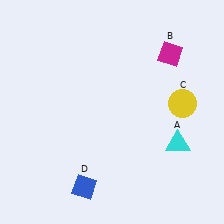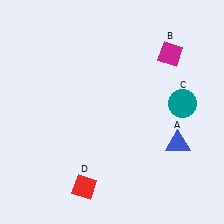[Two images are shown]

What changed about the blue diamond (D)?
In Image 1, D is blue. In Image 2, it changed to red.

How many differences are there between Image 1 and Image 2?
There are 3 differences between the two images.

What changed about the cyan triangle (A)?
In Image 1, A is cyan. In Image 2, it changed to blue.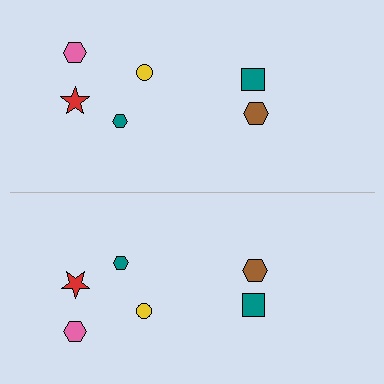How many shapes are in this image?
There are 12 shapes in this image.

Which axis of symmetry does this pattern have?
The pattern has a horizontal axis of symmetry running through the center of the image.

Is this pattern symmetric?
Yes, this pattern has bilateral (reflection) symmetry.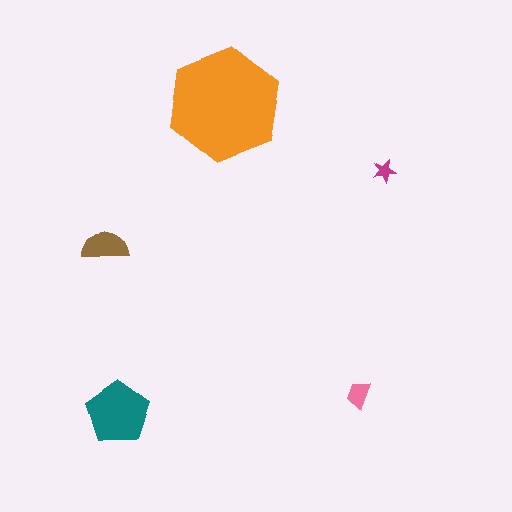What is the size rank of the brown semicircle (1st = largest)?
3rd.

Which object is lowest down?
The teal pentagon is bottommost.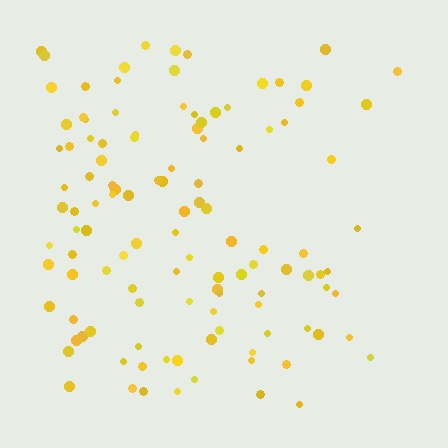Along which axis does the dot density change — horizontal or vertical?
Horizontal.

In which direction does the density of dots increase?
From right to left, with the left side densest.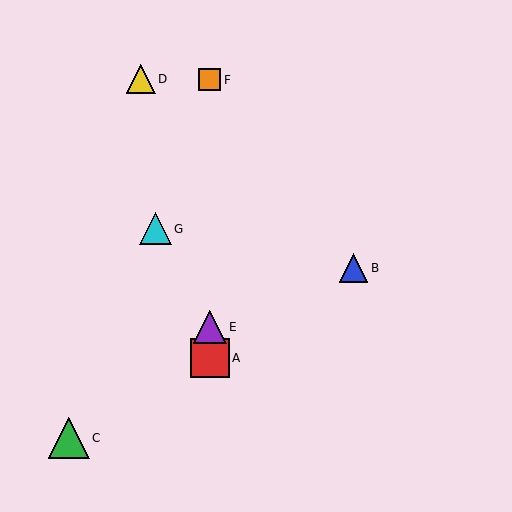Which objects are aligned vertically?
Objects A, E, F are aligned vertically.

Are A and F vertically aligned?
Yes, both are at x≈210.